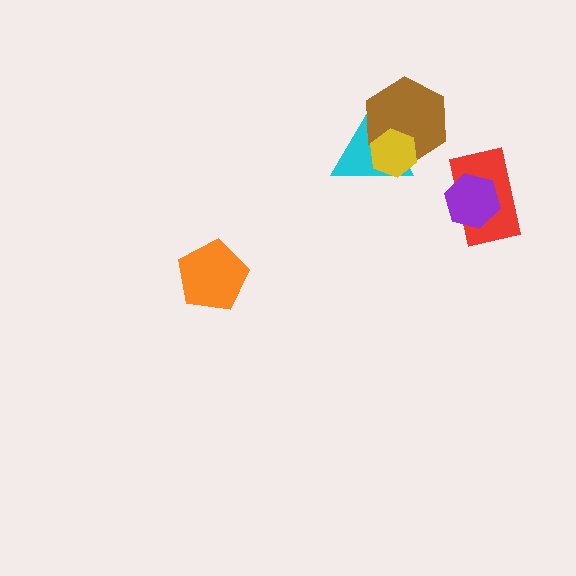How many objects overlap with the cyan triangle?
2 objects overlap with the cyan triangle.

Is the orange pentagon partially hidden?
No, no other shape covers it.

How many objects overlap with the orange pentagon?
0 objects overlap with the orange pentagon.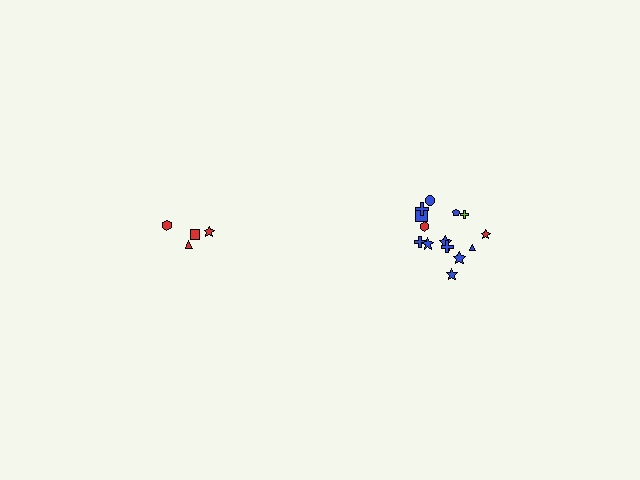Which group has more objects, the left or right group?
The right group.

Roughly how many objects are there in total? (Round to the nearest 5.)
Roughly 20 objects in total.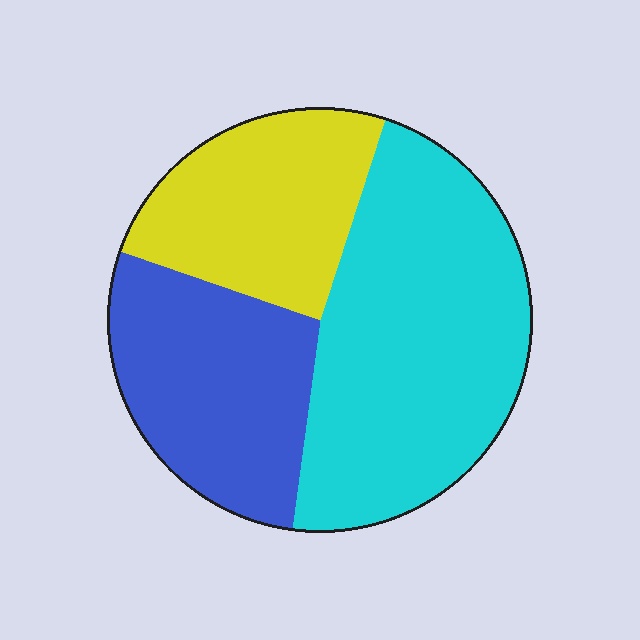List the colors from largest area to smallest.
From largest to smallest: cyan, blue, yellow.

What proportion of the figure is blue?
Blue covers roughly 30% of the figure.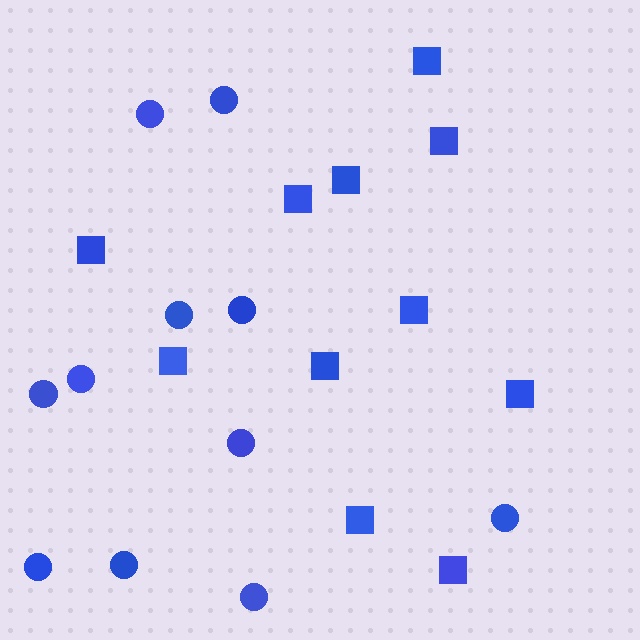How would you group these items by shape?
There are 2 groups: one group of squares (11) and one group of circles (11).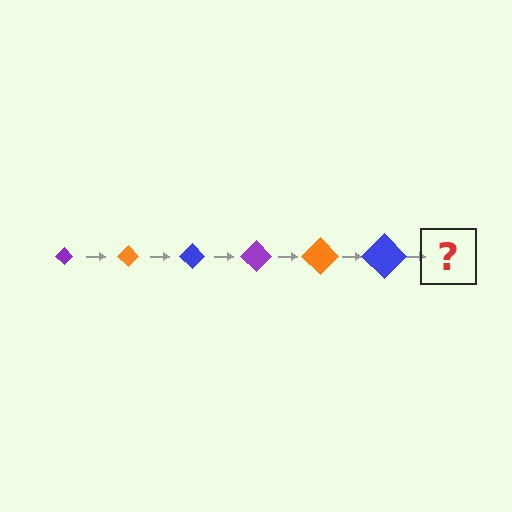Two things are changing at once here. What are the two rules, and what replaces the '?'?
The two rules are that the diamond grows larger each step and the color cycles through purple, orange, and blue. The '?' should be a purple diamond, larger than the previous one.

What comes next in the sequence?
The next element should be a purple diamond, larger than the previous one.